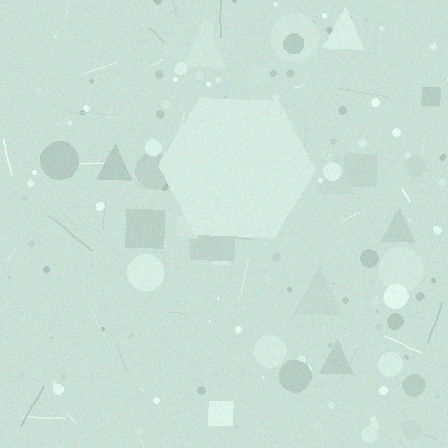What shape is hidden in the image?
A hexagon is hidden in the image.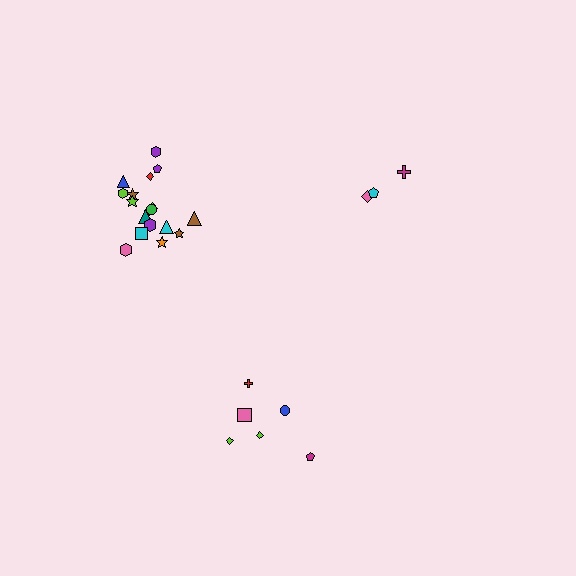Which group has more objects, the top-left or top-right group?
The top-left group.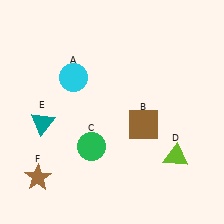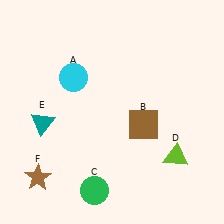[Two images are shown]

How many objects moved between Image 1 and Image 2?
1 object moved between the two images.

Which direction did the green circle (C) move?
The green circle (C) moved down.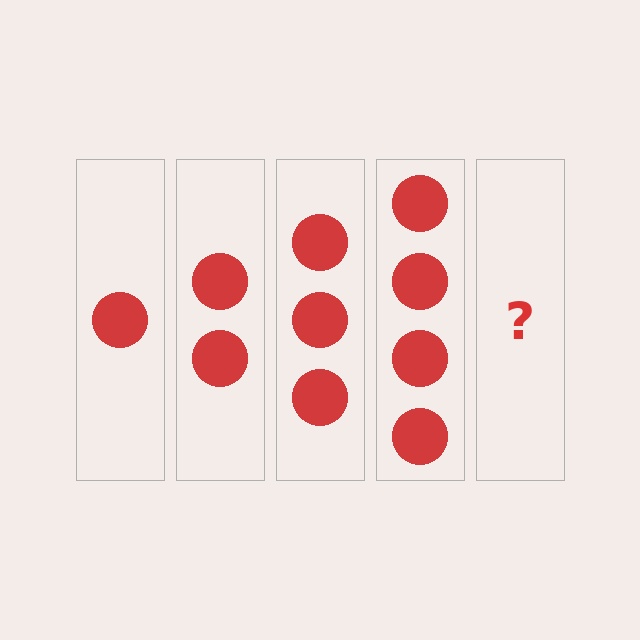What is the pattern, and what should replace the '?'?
The pattern is that each step adds one more circle. The '?' should be 5 circles.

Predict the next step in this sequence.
The next step is 5 circles.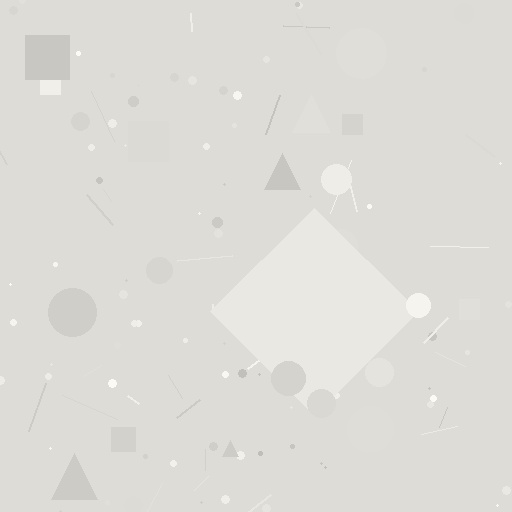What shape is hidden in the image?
A diamond is hidden in the image.